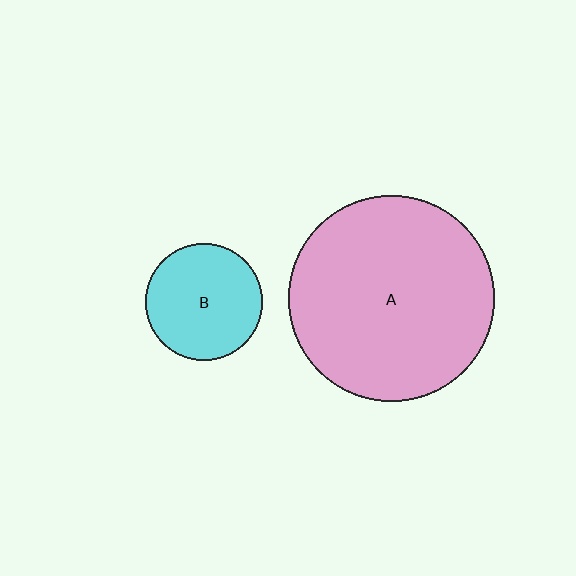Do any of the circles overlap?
No, none of the circles overlap.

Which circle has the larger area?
Circle A (pink).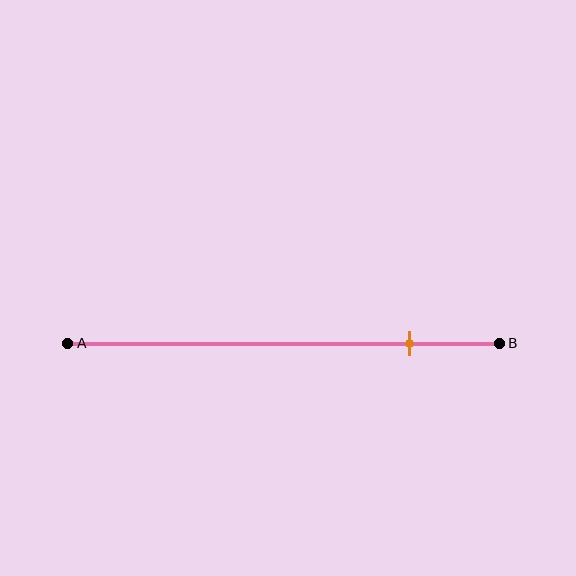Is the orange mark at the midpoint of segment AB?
No, the mark is at about 80% from A, not at the 50% midpoint.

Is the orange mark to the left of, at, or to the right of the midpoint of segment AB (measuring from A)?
The orange mark is to the right of the midpoint of segment AB.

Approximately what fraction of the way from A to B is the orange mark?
The orange mark is approximately 80% of the way from A to B.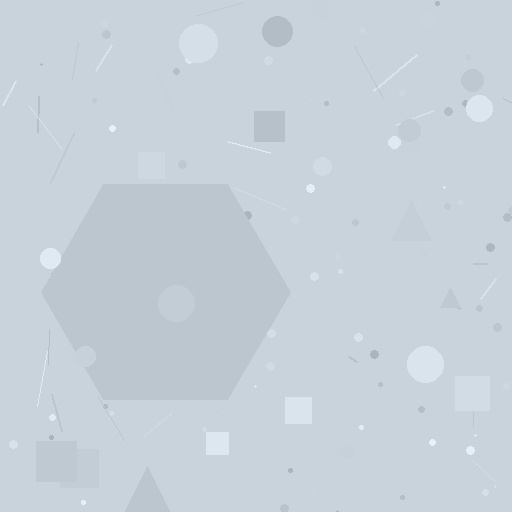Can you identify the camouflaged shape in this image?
The camouflaged shape is a hexagon.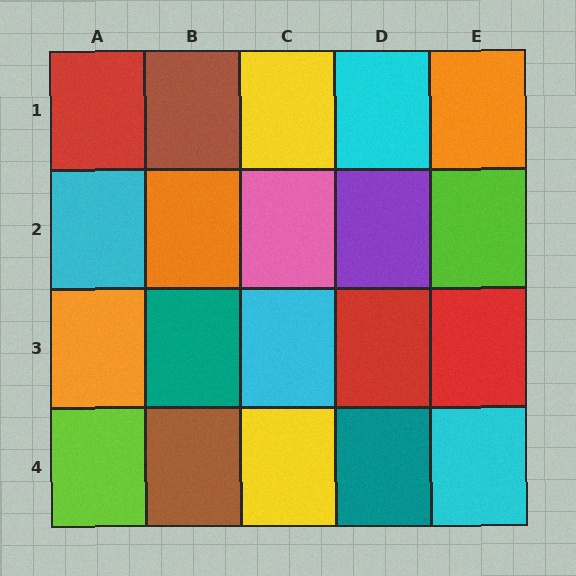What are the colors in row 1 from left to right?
Red, brown, yellow, cyan, orange.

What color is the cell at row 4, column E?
Cyan.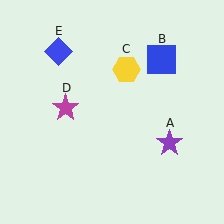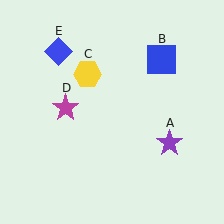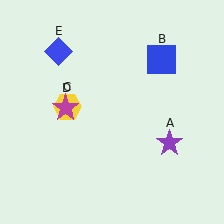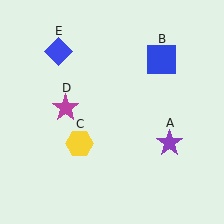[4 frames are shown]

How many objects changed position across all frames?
1 object changed position: yellow hexagon (object C).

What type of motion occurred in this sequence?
The yellow hexagon (object C) rotated counterclockwise around the center of the scene.